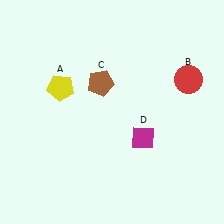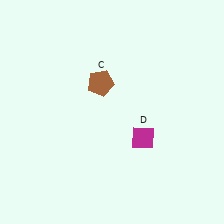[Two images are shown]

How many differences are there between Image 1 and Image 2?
There are 2 differences between the two images.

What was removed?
The yellow pentagon (A), the red circle (B) were removed in Image 2.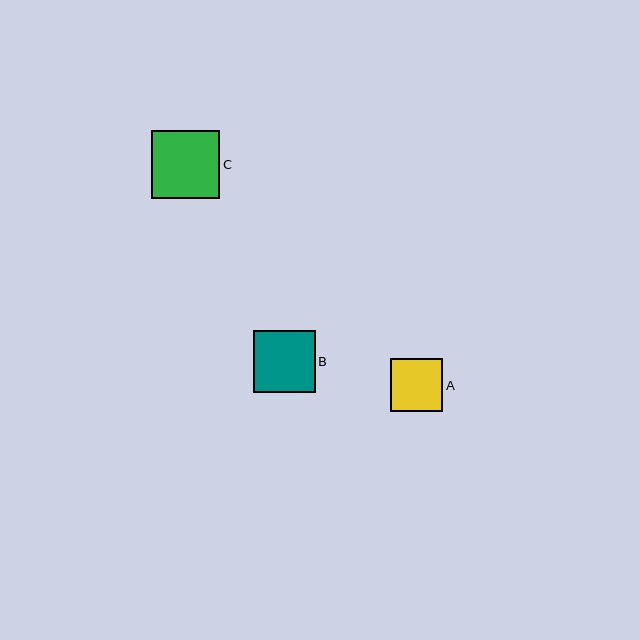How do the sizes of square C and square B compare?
Square C and square B are approximately the same size.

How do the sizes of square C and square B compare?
Square C and square B are approximately the same size.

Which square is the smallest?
Square A is the smallest with a size of approximately 52 pixels.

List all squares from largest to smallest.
From largest to smallest: C, B, A.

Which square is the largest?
Square C is the largest with a size of approximately 68 pixels.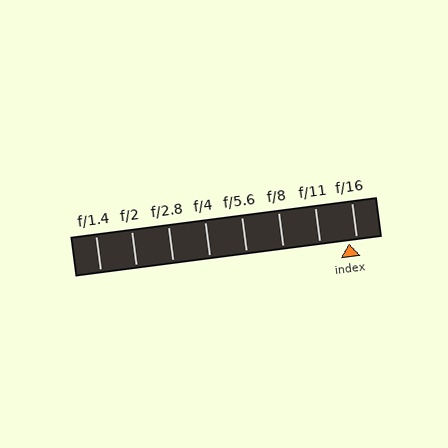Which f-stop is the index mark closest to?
The index mark is closest to f/16.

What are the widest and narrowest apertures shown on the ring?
The widest aperture shown is f/1.4 and the narrowest is f/16.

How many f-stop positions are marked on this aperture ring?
There are 8 f-stop positions marked.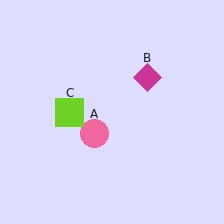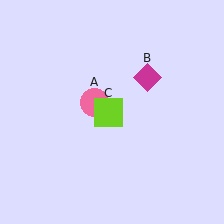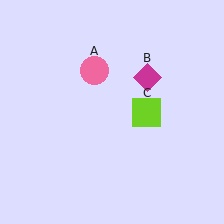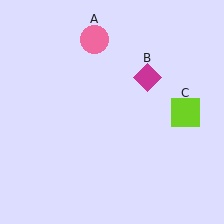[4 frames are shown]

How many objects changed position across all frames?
2 objects changed position: pink circle (object A), lime square (object C).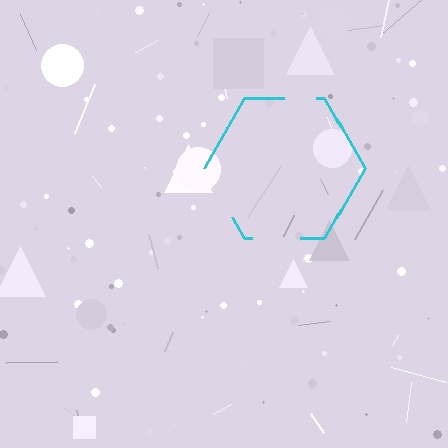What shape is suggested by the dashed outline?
The dashed outline suggests a hexagon.